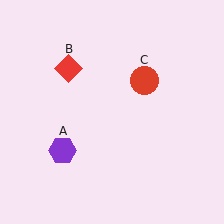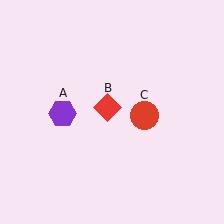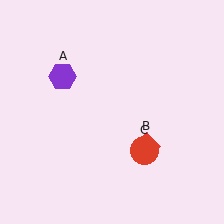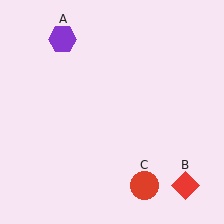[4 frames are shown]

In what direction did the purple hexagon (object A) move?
The purple hexagon (object A) moved up.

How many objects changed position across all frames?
3 objects changed position: purple hexagon (object A), red diamond (object B), red circle (object C).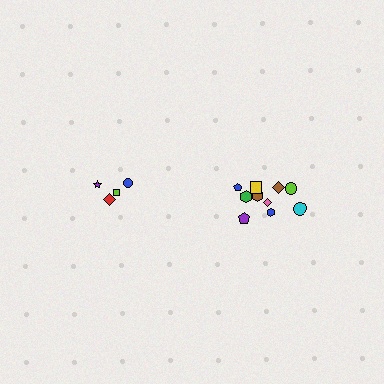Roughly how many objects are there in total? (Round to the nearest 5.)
Roughly 15 objects in total.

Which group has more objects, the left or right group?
The right group.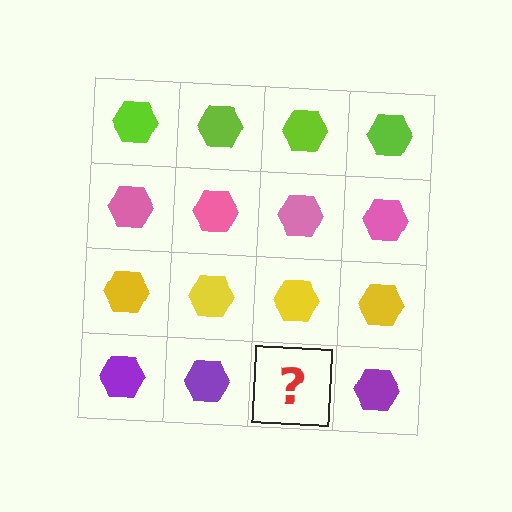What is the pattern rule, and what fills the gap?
The rule is that each row has a consistent color. The gap should be filled with a purple hexagon.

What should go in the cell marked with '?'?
The missing cell should contain a purple hexagon.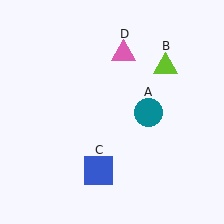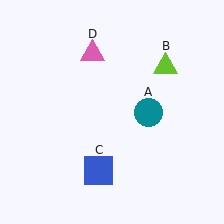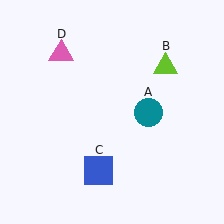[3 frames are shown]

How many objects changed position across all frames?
1 object changed position: pink triangle (object D).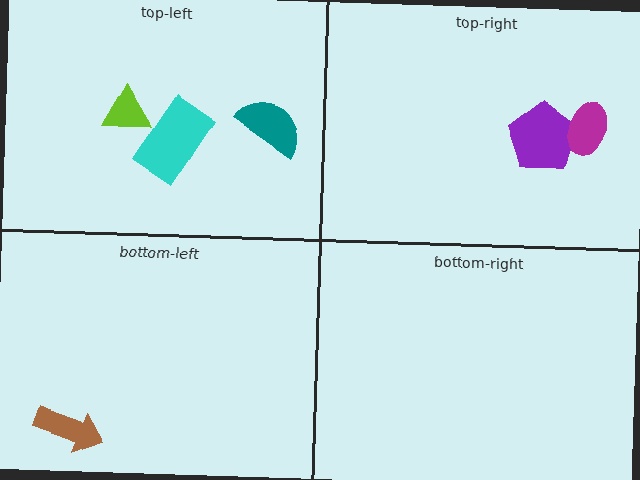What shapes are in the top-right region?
The purple pentagon, the magenta ellipse.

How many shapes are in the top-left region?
3.